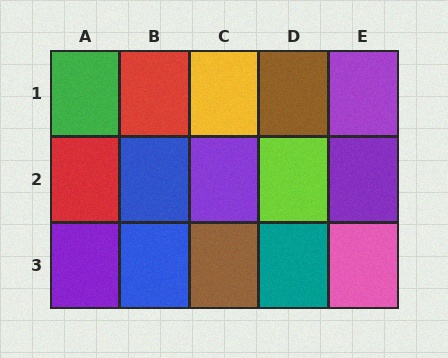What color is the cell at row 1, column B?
Red.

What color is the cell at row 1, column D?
Brown.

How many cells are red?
2 cells are red.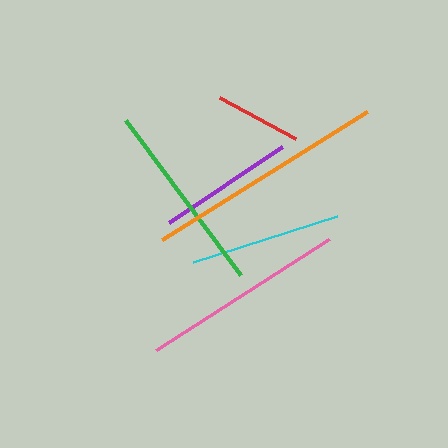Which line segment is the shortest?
The red line is the shortest at approximately 87 pixels.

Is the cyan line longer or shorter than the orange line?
The orange line is longer than the cyan line.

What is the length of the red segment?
The red segment is approximately 87 pixels long.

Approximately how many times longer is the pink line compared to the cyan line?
The pink line is approximately 1.4 times the length of the cyan line.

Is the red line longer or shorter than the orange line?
The orange line is longer than the red line.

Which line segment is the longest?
The orange line is the longest at approximately 241 pixels.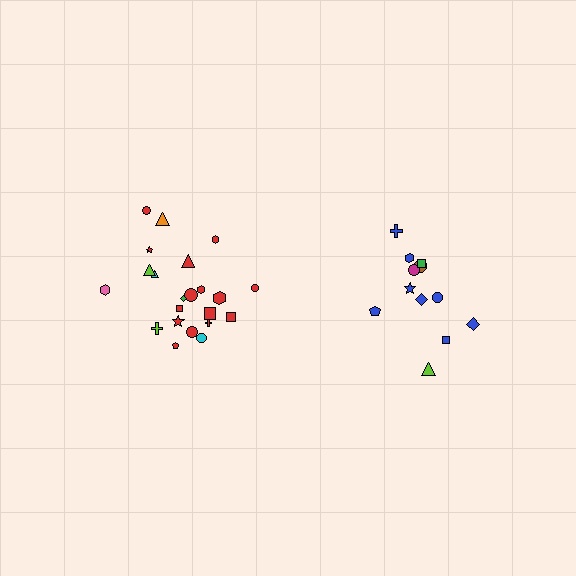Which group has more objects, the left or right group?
The left group.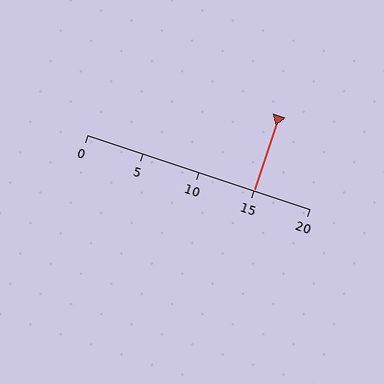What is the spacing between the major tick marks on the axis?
The major ticks are spaced 5 apart.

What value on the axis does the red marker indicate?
The marker indicates approximately 15.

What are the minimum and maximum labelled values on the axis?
The axis runs from 0 to 20.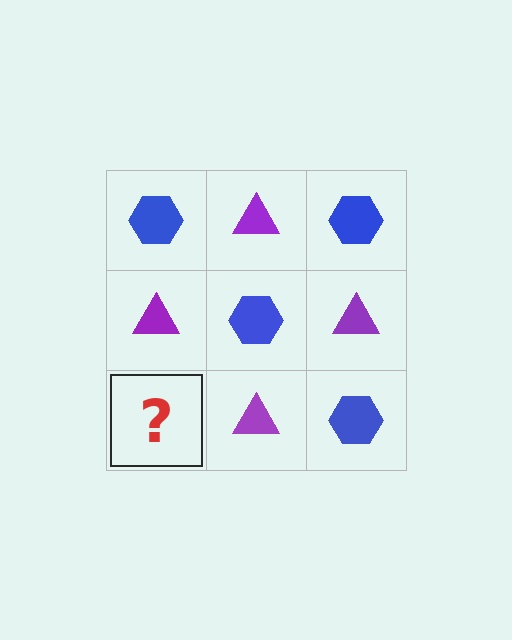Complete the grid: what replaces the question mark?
The question mark should be replaced with a blue hexagon.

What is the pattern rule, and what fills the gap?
The rule is that it alternates blue hexagon and purple triangle in a checkerboard pattern. The gap should be filled with a blue hexagon.